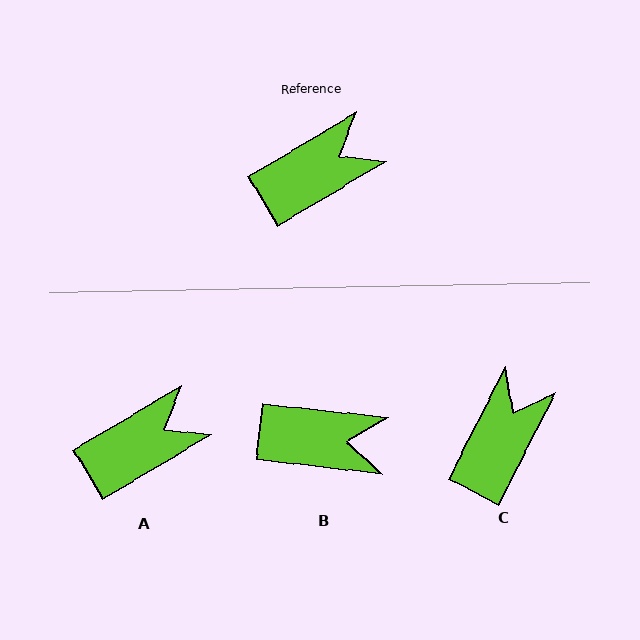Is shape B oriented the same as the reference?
No, it is off by about 37 degrees.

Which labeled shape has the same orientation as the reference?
A.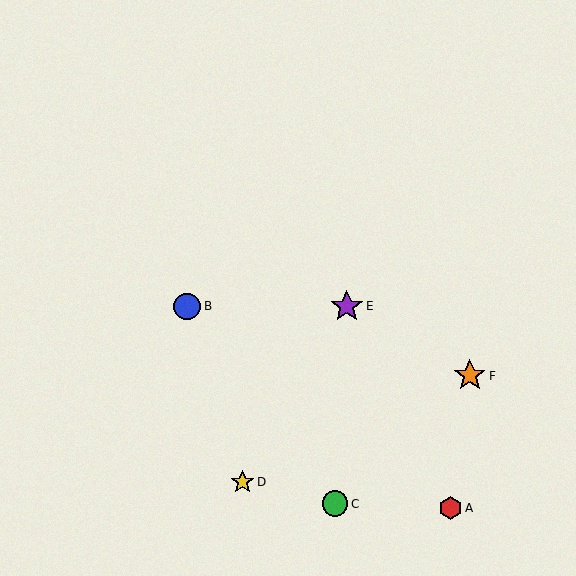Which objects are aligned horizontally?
Objects B, E are aligned horizontally.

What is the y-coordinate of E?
Object E is at y≈306.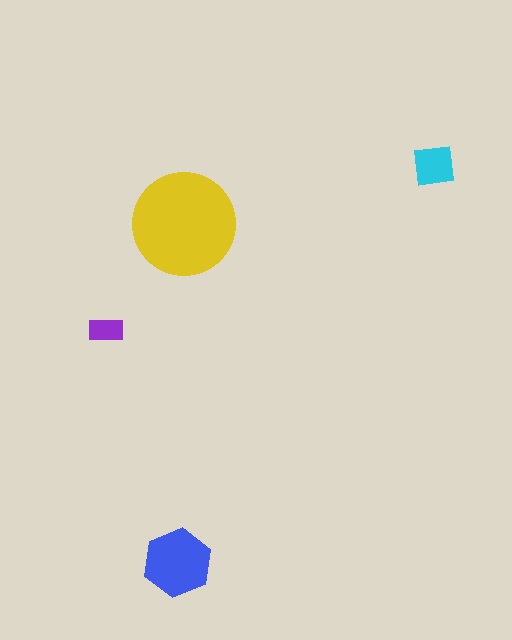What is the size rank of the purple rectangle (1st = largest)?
4th.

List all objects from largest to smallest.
The yellow circle, the blue hexagon, the cyan square, the purple rectangle.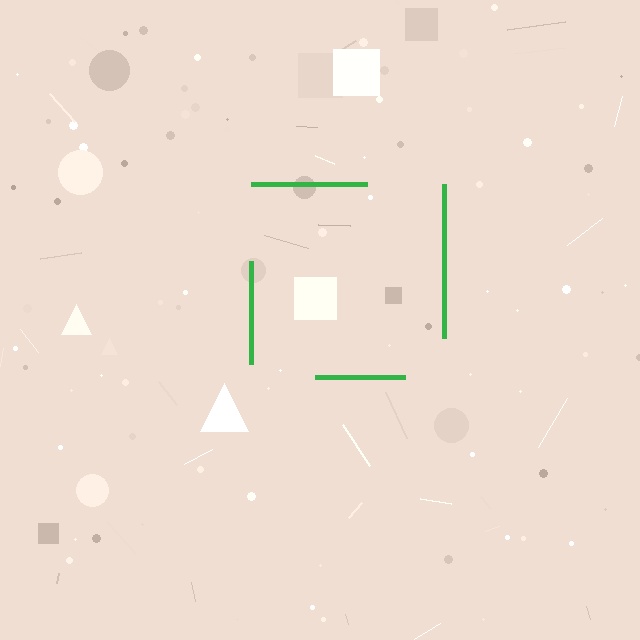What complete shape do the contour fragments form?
The contour fragments form a square.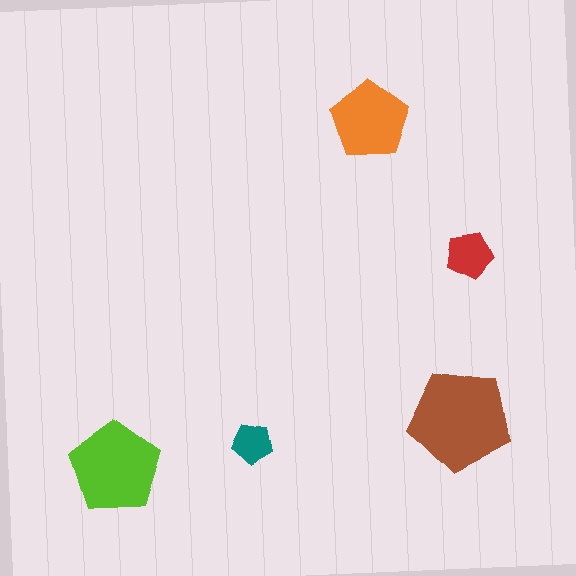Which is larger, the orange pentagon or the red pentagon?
The orange one.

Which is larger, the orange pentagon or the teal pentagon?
The orange one.